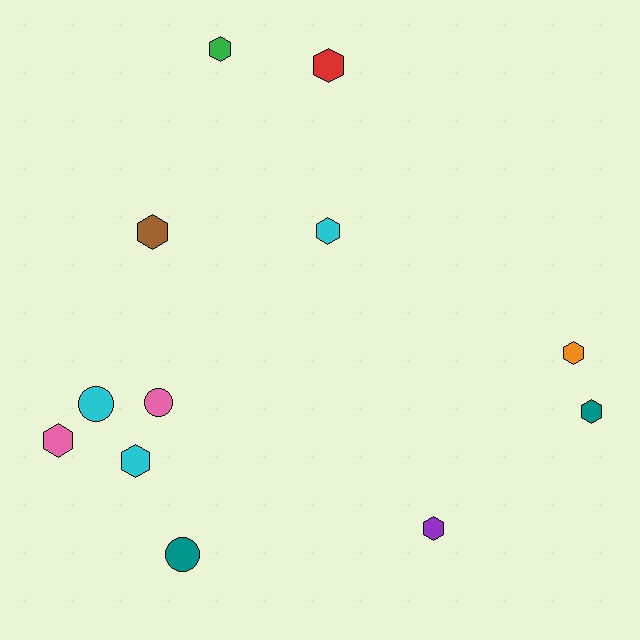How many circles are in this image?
There are 3 circles.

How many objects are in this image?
There are 12 objects.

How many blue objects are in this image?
There are no blue objects.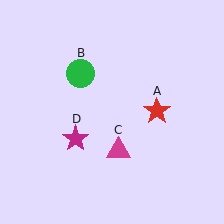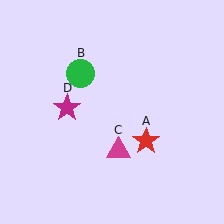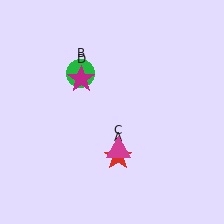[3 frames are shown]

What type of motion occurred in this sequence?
The red star (object A), magenta star (object D) rotated clockwise around the center of the scene.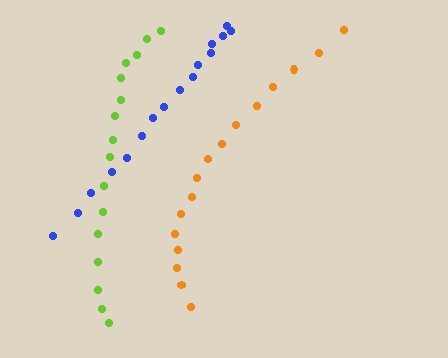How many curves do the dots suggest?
There are 3 distinct paths.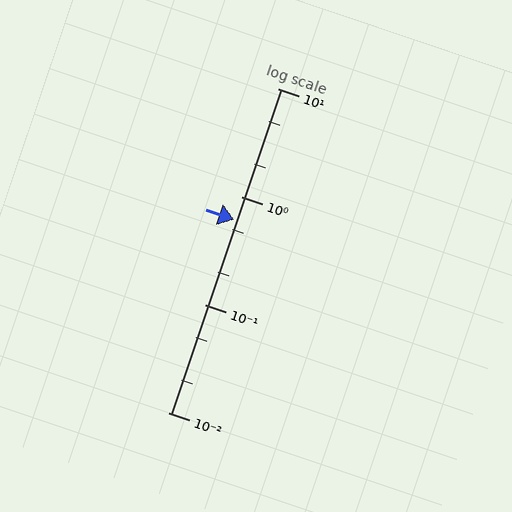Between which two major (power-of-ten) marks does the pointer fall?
The pointer is between 0.1 and 1.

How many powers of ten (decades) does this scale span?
The scale spans 3 decades, from 0.01 to 10.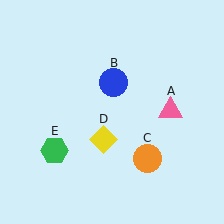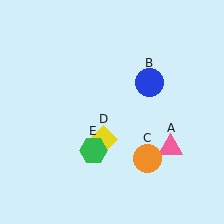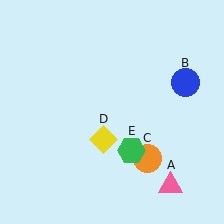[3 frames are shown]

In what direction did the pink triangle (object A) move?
The pink triangle (object A) moved down.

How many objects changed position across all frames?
3 objects changed position: pink triangle (object A), blue circle (object B), green hexagon (object E).